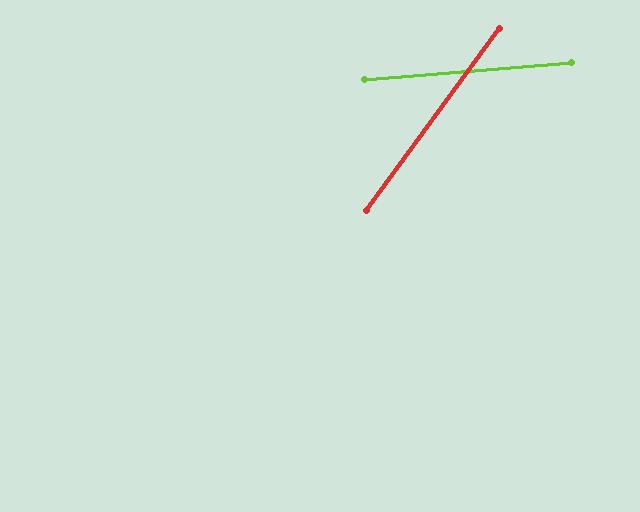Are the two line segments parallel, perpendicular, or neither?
Neither parallel nor perpendicular — they differ by about 49°.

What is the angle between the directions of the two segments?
Approximately 49 degrees.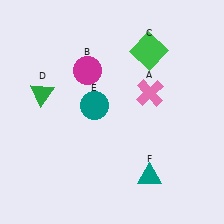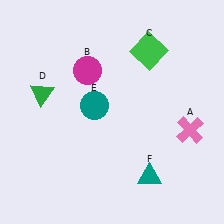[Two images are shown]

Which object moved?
The pink cross (A) moved right.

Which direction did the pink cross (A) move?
The pink cross (A) moved right.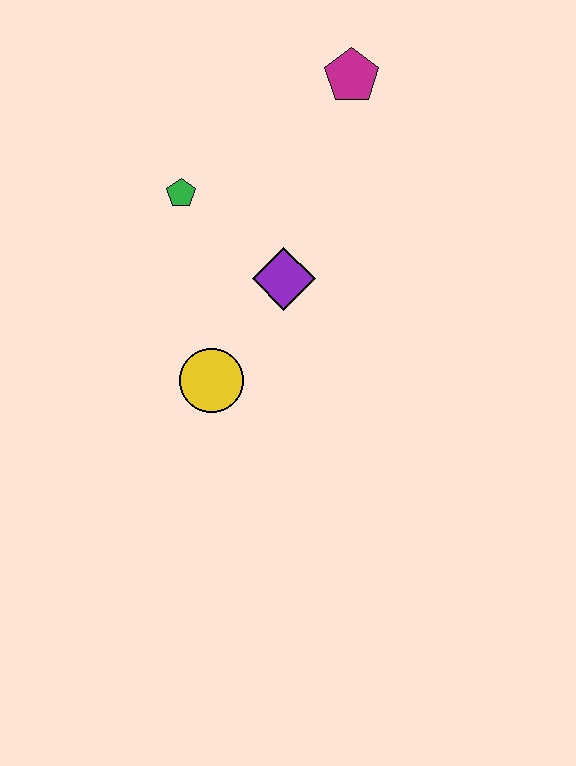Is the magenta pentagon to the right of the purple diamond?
Yes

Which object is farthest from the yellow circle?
The magenta pentagon is farthest from the yellow circle.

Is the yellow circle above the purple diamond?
No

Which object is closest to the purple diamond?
The yellow circle is closest to the purple diamond.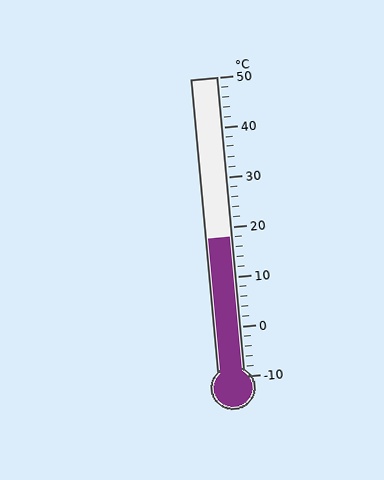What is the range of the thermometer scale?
The thermometer scale ranges from -10°C to 50°C.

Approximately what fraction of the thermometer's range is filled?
The thermometer is filled to approximately 45% of its range.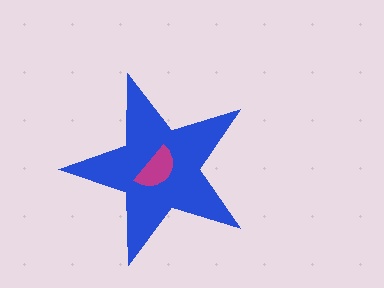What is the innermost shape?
The magenta semicircle.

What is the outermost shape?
The blue star.